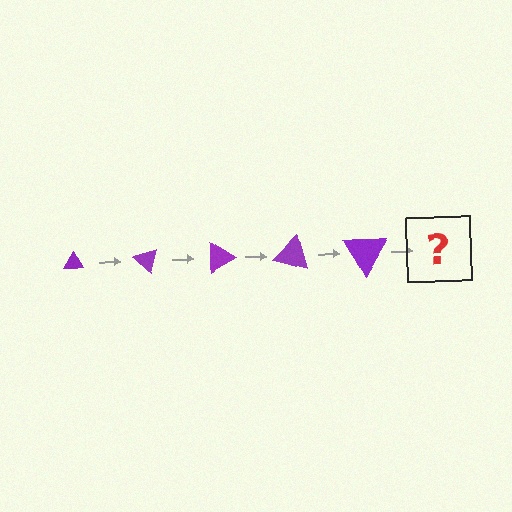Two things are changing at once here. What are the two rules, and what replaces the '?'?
The two rules are that the triangle grows larger each step and it rotates 45 degrees each step. The '?' should be a triangle, larger than the previous one and rotated 225 degrees from the start.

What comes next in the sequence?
The next element should be a triangle, larger than the previous one and rotated 225 degrees from the start.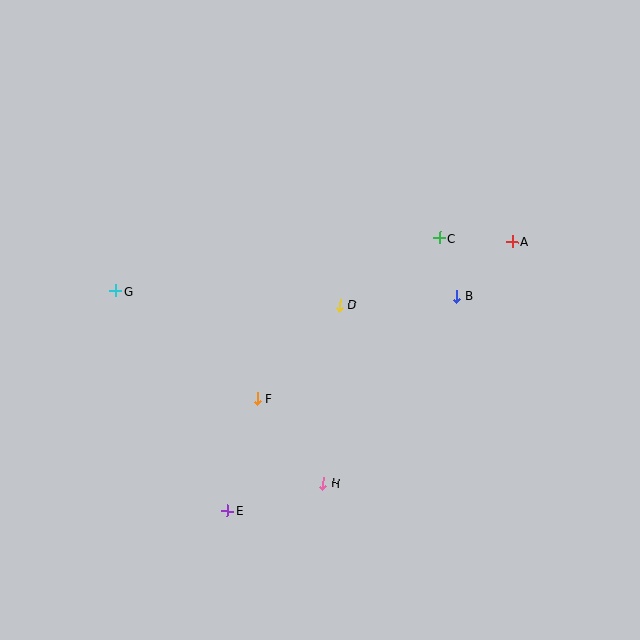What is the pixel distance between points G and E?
The distance between G and E is 247 pixels.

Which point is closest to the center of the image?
Point D at (340, 305) is closest to the center.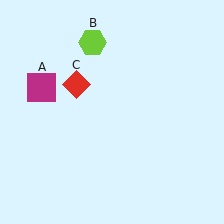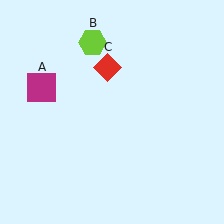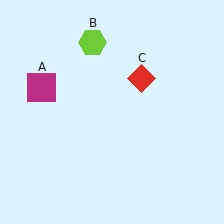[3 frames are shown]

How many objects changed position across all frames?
1 object changed position: red diamond (object C).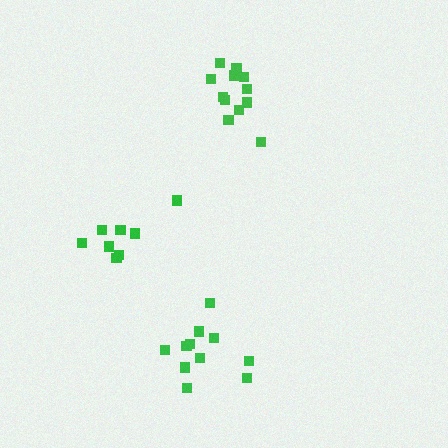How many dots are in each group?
Group 1: 11 dots, Group 2: 12 dots, Group 3: 8 dots (31 total).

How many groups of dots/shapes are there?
There are 3 groups.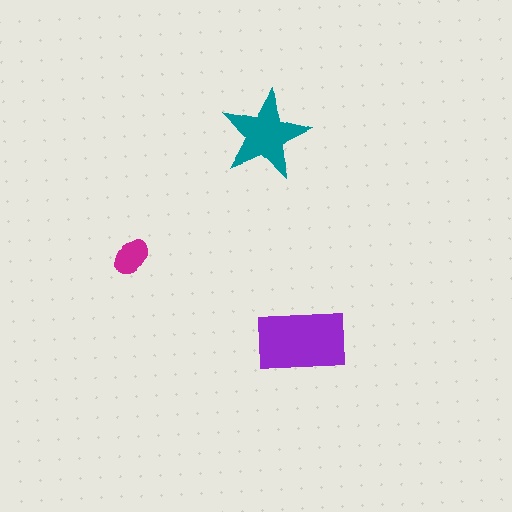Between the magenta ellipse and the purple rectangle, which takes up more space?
The purple rectangle.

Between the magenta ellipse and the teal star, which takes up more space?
The teal star.